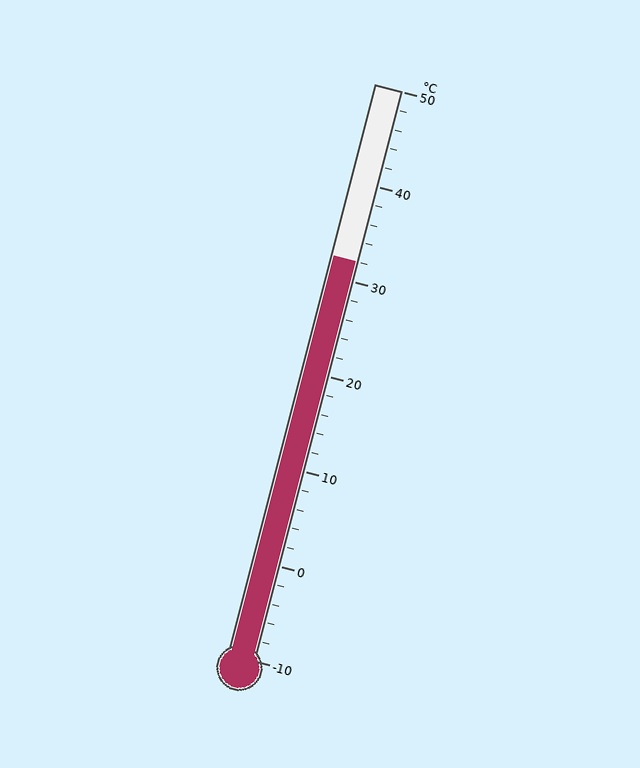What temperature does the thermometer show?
The thermometer shows approximately 32°C.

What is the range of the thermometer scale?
The thermometer scale ranges from -10°C to 50°C.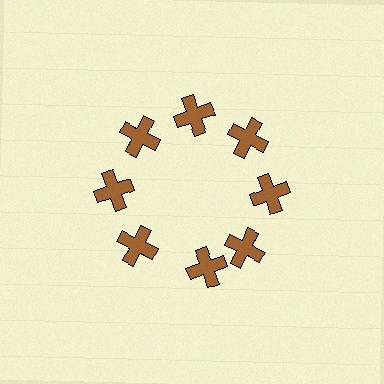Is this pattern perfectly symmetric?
No. The 8 brown crosses are arranged in a ring, but one element near the 6 o'clock position is rotated out of alignment along the ring, breaking the 8-fold rotational symmetry.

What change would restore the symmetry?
The symmetry would be restored by rotating it back into even spacing with its neighbors so that all 8 crosses sit at equal angles and equal distance from the center.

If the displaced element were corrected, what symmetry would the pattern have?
It would have 8-fold rotational symmetry — the pattern would map onto itself every 45 degrees.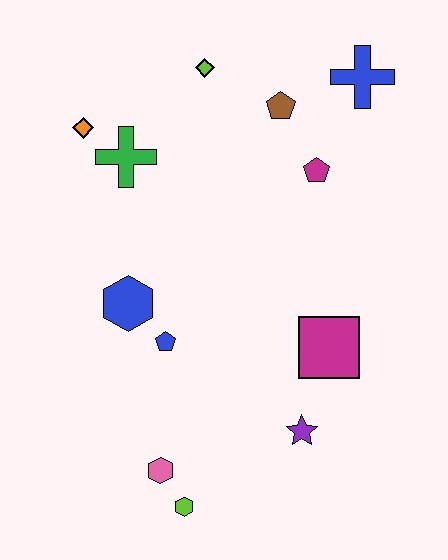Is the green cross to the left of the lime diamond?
Yes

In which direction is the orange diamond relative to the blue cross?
The orange diamond is to the left of the blue cross.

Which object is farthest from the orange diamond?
The lime hexagon is farthest from the orange diamond.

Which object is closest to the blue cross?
The brown pentagon is closest to the blue cross.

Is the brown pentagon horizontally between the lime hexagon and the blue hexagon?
No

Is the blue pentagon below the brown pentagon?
Yes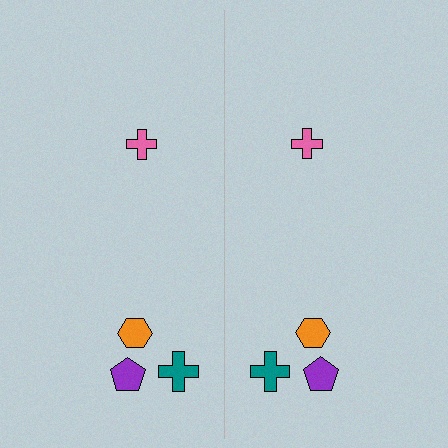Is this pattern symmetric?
Yes, this pattern has bilateral (reflection) symmetry.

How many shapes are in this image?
There are 8 shapes in this image.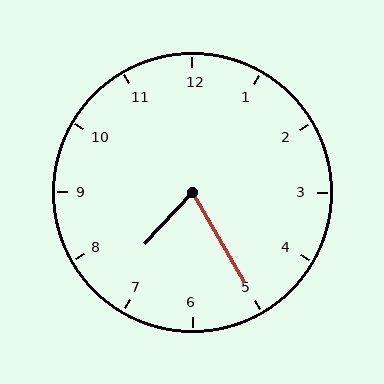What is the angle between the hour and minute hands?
Approximately 72 degrees.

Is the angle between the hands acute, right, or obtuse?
It is acute.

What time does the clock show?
7:25.